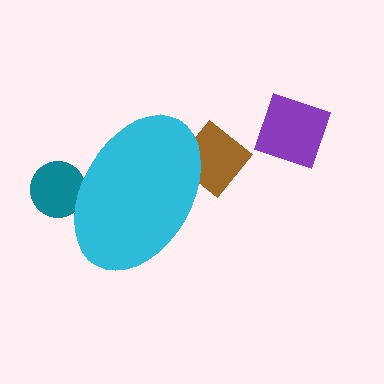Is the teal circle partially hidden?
Yes, the teal circle is partially hidden behind the cyan ellipse.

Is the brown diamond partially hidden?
Yes, the brown diamond is partially hidden behind the cyan ellipse.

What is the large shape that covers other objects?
A cyan ellipse.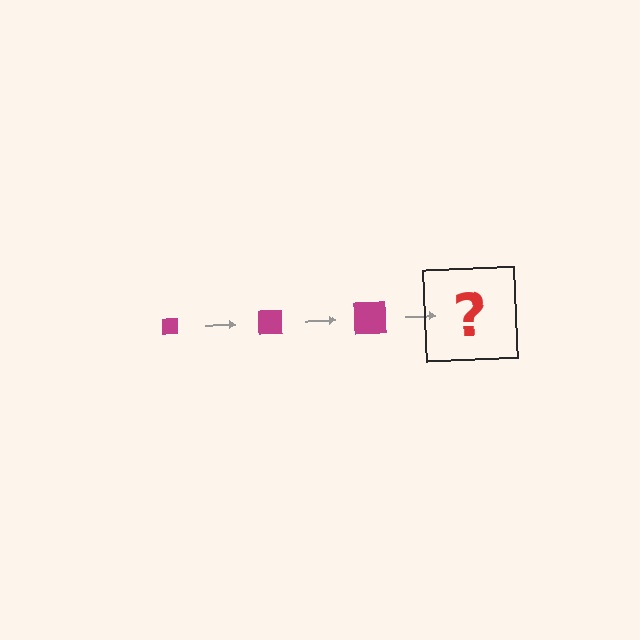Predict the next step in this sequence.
The next step is a magenta square, larger than the previous one.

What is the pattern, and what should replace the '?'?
The pattern is that the square gets progressively larger each step. The '?' should be a magenta square, larger than the previous one.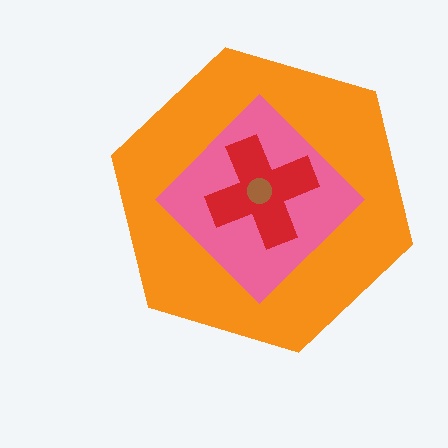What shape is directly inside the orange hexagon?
The pink diamond.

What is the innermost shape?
The brown circle.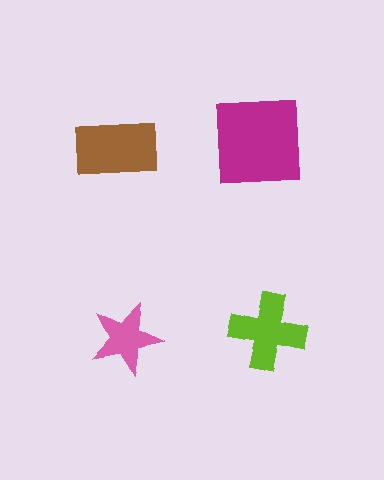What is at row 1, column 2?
A magenta square.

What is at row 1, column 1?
A brown rectangle.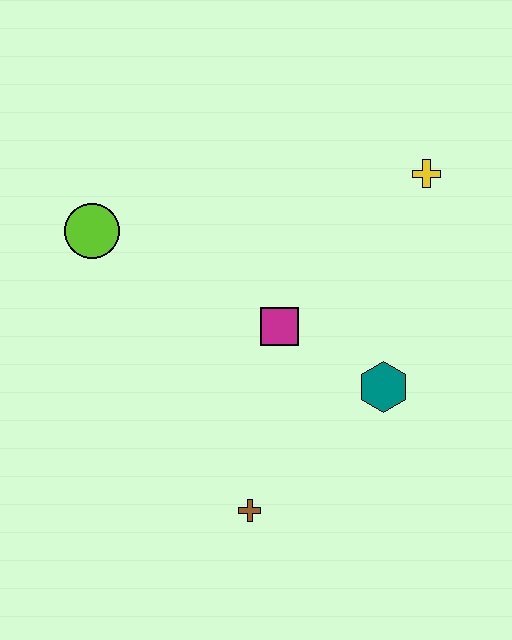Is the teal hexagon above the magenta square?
No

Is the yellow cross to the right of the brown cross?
Yes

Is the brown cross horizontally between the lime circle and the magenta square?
Yes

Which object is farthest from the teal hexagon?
The lime circle is farthest from the teal hexagon.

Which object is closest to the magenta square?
The teal hexagon is closest to the magenta square.